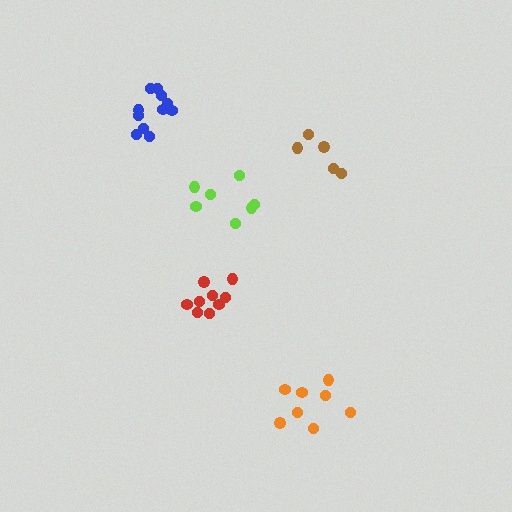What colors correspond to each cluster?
The clusters are colored: red, blue, lime, orange, brown.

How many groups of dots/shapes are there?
There are 5 groups.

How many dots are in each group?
Group 1: 9 dots, Group 2: 11 dots, Group 3: 7 dots, Group 4: 8 dots, Group 5: 5 dots (40 total).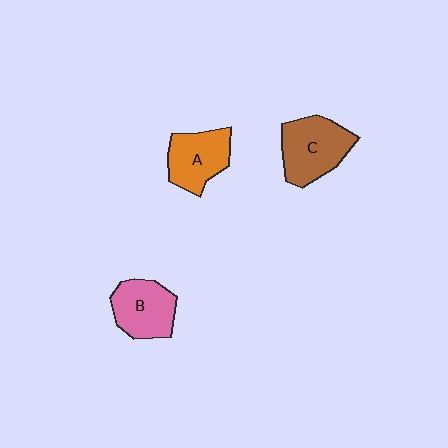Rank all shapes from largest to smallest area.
From largest to smallest: C (brown), B (pink), A (orange).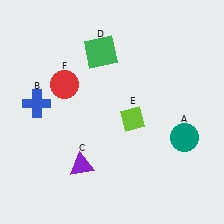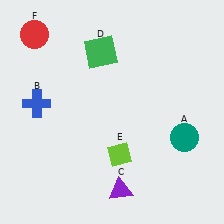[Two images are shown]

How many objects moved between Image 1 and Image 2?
3 objects moved between the two images.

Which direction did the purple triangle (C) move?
The purple triangle (C) moved right.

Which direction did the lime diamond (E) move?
The lime diamond (E) moved down.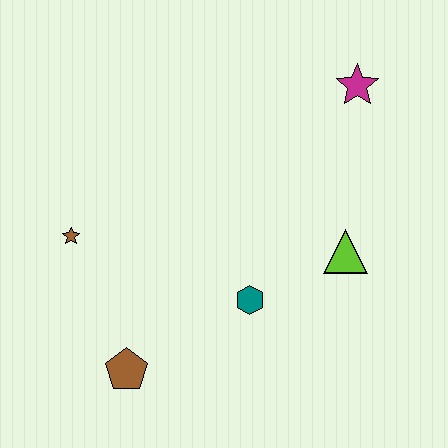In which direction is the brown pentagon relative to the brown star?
The brown pentagon is below the brown star.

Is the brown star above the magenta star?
No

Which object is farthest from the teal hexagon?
The magenta star is farthest from the teal hexagon.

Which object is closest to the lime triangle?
The teal hexagon is closest to the lime triangle.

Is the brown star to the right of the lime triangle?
No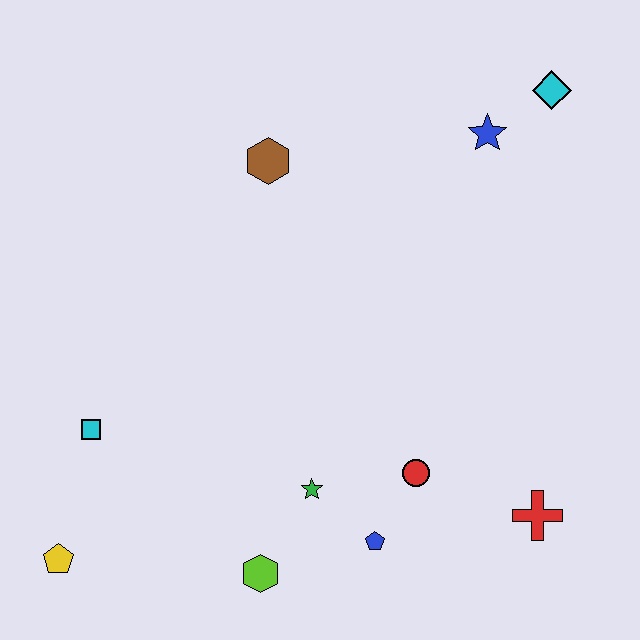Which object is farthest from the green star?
The cyan diamond is farthest from the green star.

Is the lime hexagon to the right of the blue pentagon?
No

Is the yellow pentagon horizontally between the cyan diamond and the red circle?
No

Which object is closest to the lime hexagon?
The green star is closest to the lime hexagon.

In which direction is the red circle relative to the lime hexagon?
The red circle is to the right of the lime hexagon.